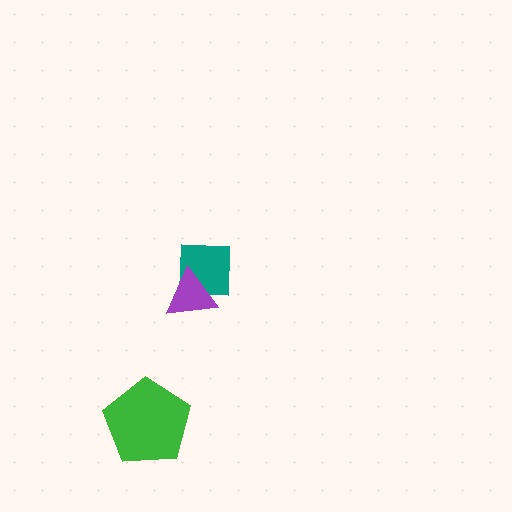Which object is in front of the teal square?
The purple triangle is in front of the teal square.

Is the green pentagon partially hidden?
No, no other shape covers it.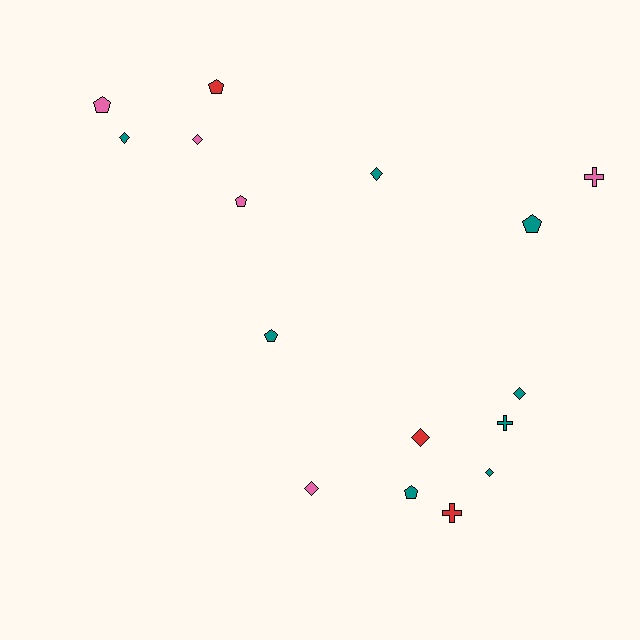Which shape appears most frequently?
Diamond, with 7 objects.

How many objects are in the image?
There are 16 objects.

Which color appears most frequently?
Teal, with 8 objects.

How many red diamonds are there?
There is 1 red diamond.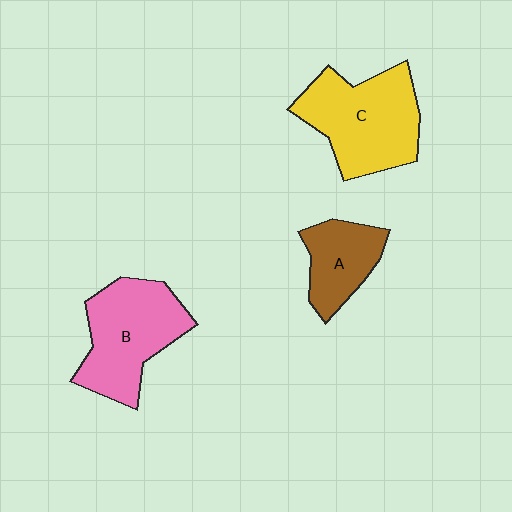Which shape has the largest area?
Shape C (yellow).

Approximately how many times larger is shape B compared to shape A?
Approximately 1.6 times.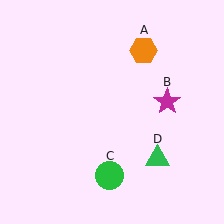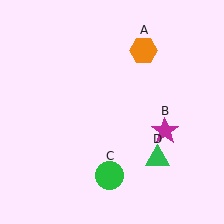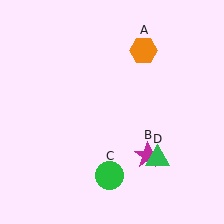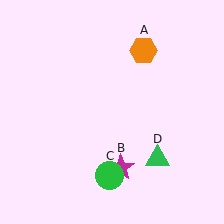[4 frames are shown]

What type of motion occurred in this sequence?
The magenta star (object B) rotated clockwise around the center of the scene.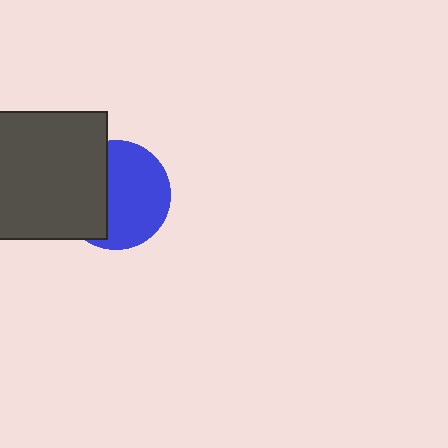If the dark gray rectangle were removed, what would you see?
You would see the complete blue circle.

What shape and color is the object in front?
The object in front is a dark gray rectangle.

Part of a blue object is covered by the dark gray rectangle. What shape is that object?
It is a circle.